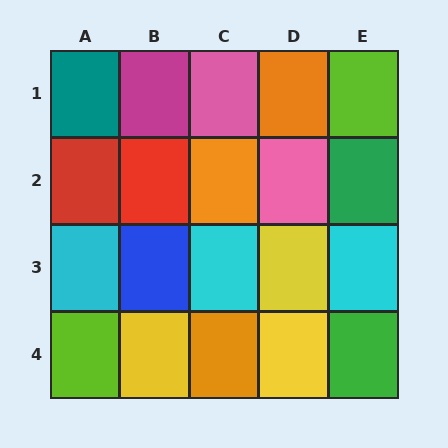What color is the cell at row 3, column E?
Cyan.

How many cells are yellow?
3 cells are yellow.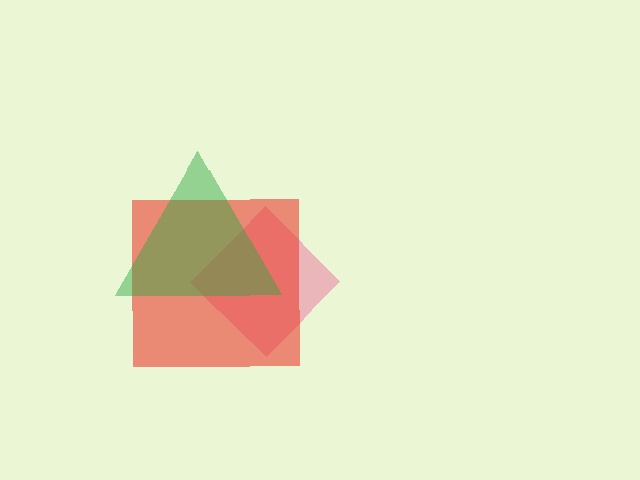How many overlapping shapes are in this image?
There are 3 overlapping shapes in the image.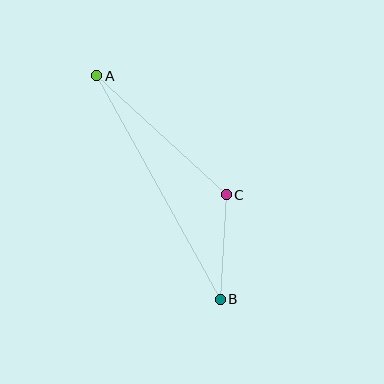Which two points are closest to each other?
Points B and C are closest to each other.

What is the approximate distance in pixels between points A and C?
The distance between A and C is approximately 175 pixels.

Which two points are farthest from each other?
Points A and B are farthest from each other.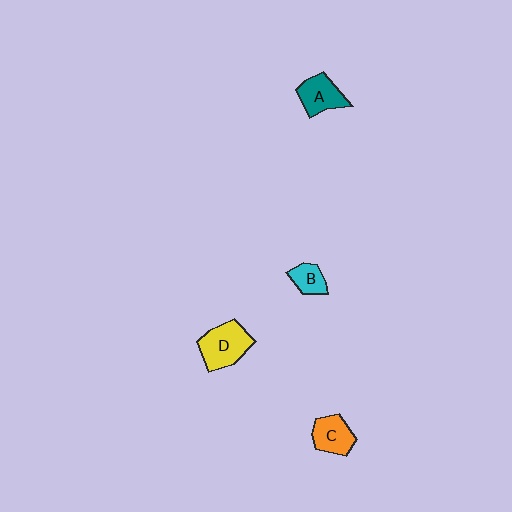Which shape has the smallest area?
Shape B (cyan).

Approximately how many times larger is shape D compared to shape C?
Approximately 1.4 times.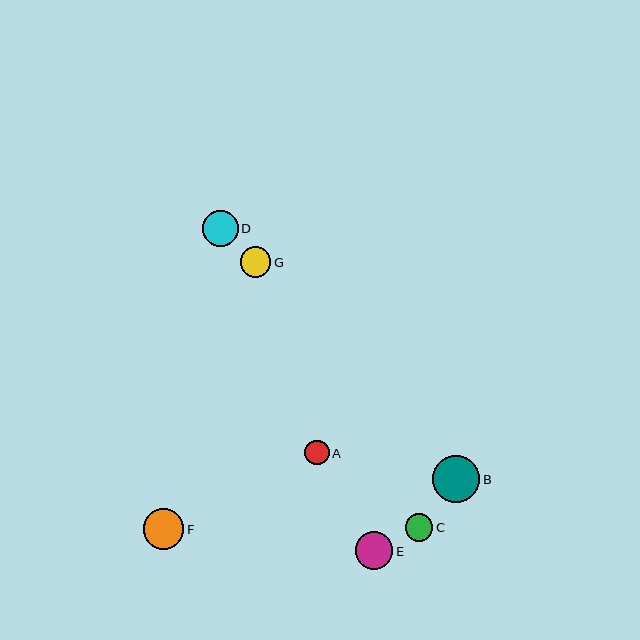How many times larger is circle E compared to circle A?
Circle E is approximately 1.5 times the size of circle A.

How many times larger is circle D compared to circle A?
Circle D is approximately 1.4 times the size of circle A.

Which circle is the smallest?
Circle A is the smallest with a size of approximately 25 pixels.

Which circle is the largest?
Circle B is the largest with a size of approximately 48 pixels.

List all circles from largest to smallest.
From largest to smallest: B, F, E, D, G, C, A.